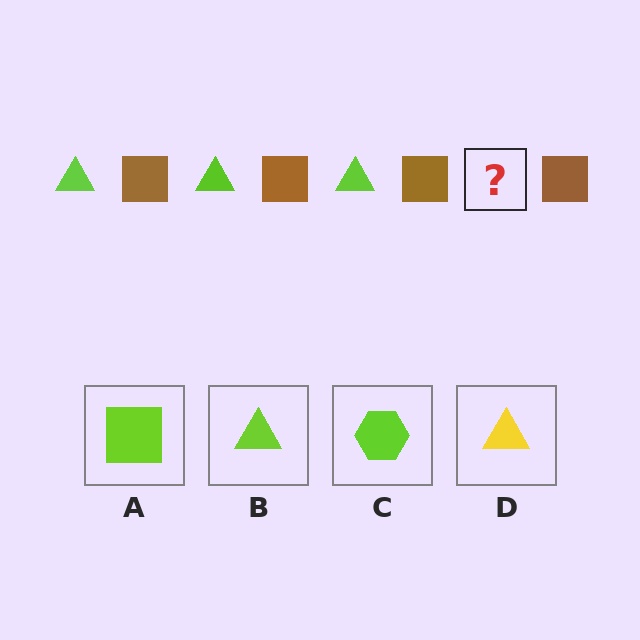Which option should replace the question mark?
Option B.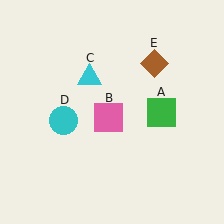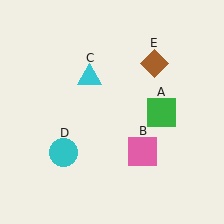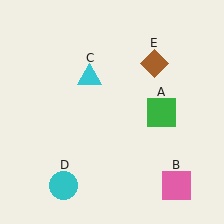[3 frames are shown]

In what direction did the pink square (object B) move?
The pink square (object B) moved down and to the right.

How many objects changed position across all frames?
2 objects changed position: pink square (object B), cyan circle (object D).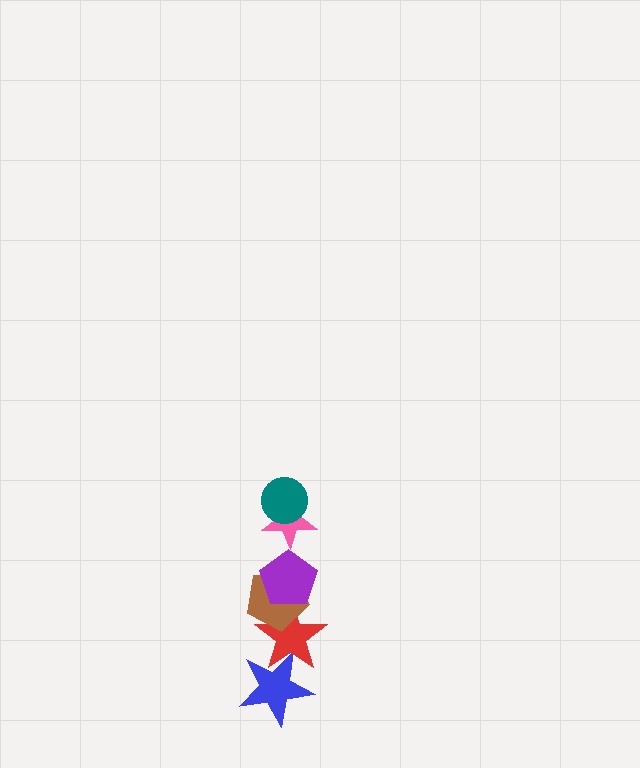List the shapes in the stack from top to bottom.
From top to bottom: the teal circle, the pink star, the purple pentagon, the brown pentagon, the red star, the blue star.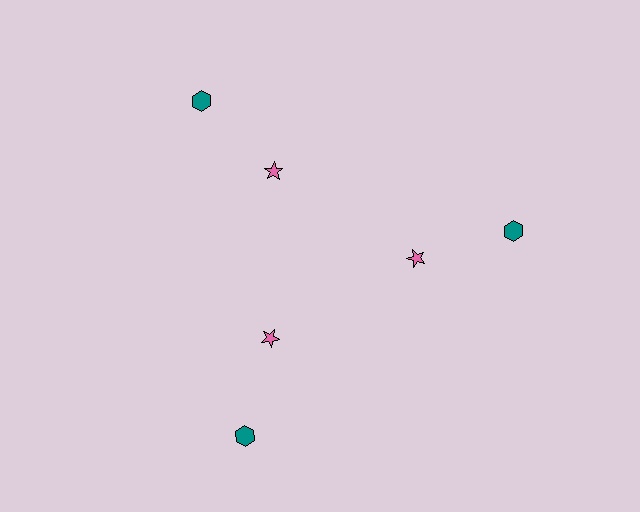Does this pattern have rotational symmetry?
Yes, this pattern has 3-fold rotational symmetry. It looks the same after rotating 120 degrees around the center.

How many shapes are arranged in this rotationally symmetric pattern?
There are 6 shapes, arranged in 3 groups of 2.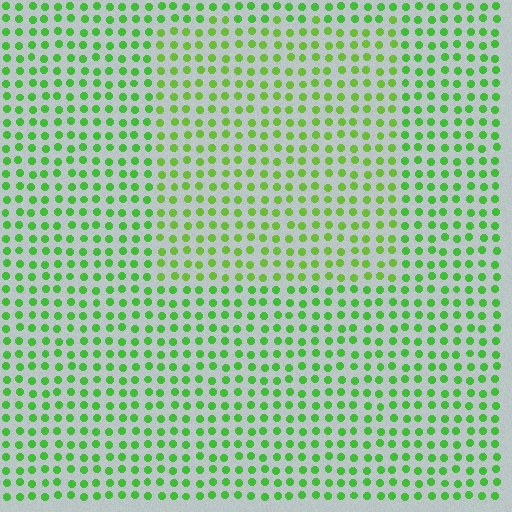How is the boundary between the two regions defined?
The boundary is defined purely by a slight shift in hue (about 19 degrees). Spacing, size, and orientation are identical on both sides.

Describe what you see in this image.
The image is filled with small green elements in a uniform arrangement. A rectangle-shaped region is visible where the elements are tinted to a slightly different hue, forming a subtle color boundary.